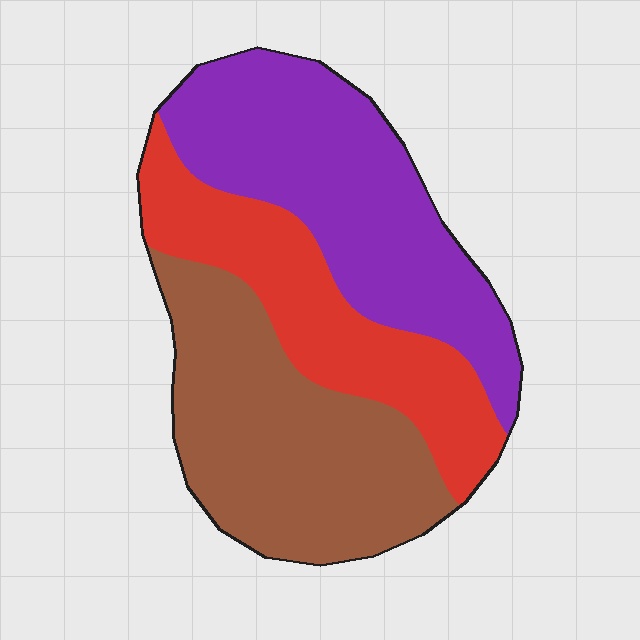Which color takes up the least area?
Red, at roughly 25%.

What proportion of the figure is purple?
Purple covers 37% of the figure.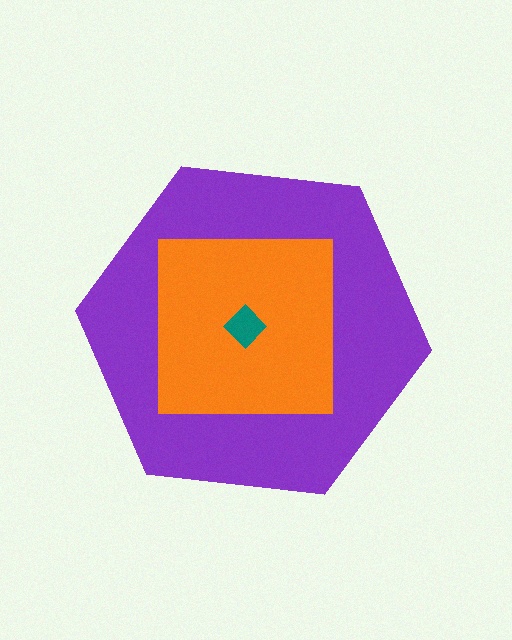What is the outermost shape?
The purple hexagon.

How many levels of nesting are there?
3.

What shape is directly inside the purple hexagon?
The orange square.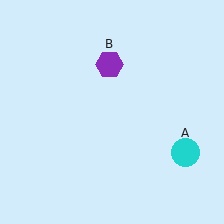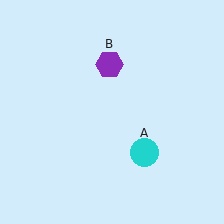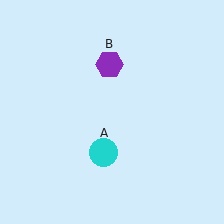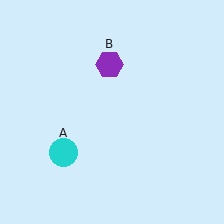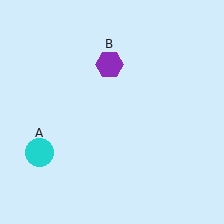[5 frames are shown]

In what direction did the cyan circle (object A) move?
The cyan circle (object A) moved left.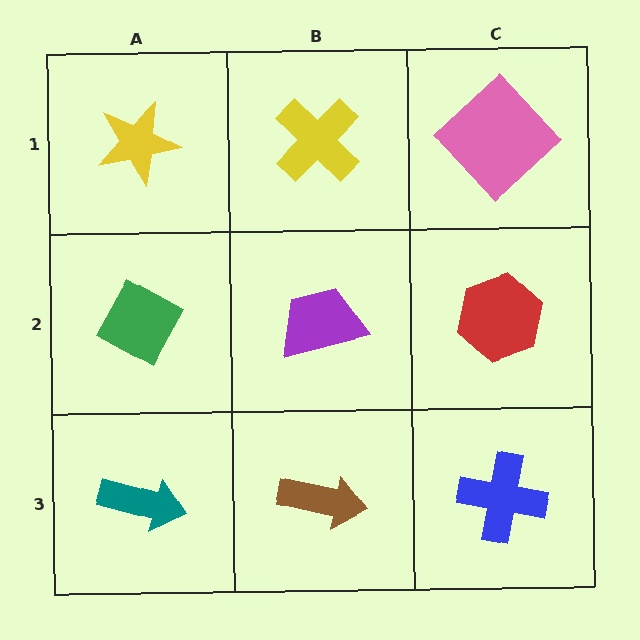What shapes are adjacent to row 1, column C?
A red hexagon (row 2, column C), a yellow cross (row 1, column B).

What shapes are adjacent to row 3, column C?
A red hexagon (row 2, column C), a brown arrow (row 3, column B).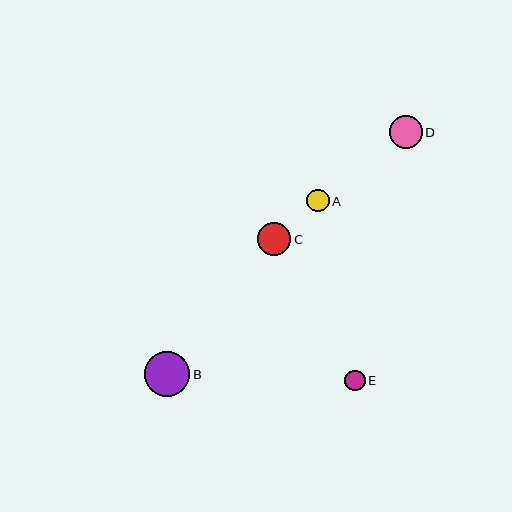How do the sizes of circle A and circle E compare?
Circle A and circle E are approximately the same size.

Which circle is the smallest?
Circle E is the smallest with a size of approximately 20 pixels.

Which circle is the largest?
Circle B is the largest with a size of approximately 45 pixels.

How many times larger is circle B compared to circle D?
Circle B is approximately 1.4 times the size of circle D.